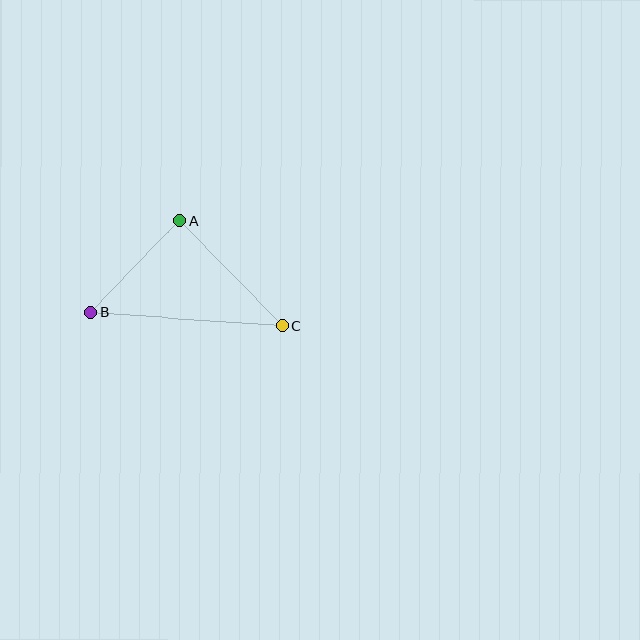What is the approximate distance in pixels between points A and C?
The distance between A and C is approximately 147 pixels.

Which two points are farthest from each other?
Points B and C are farthest from each other.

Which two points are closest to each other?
Points A and B are closest to each other.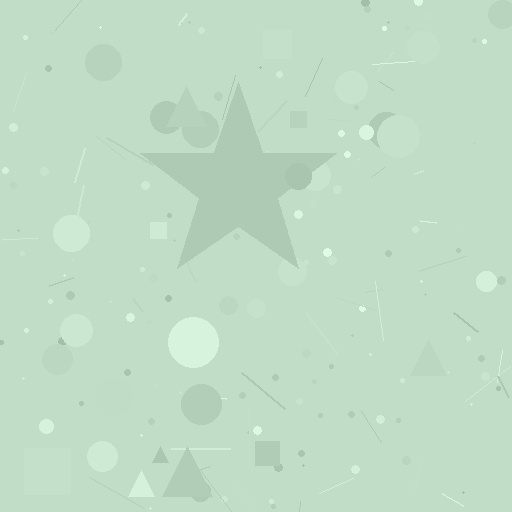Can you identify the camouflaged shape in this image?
The camouflaged shape is a star.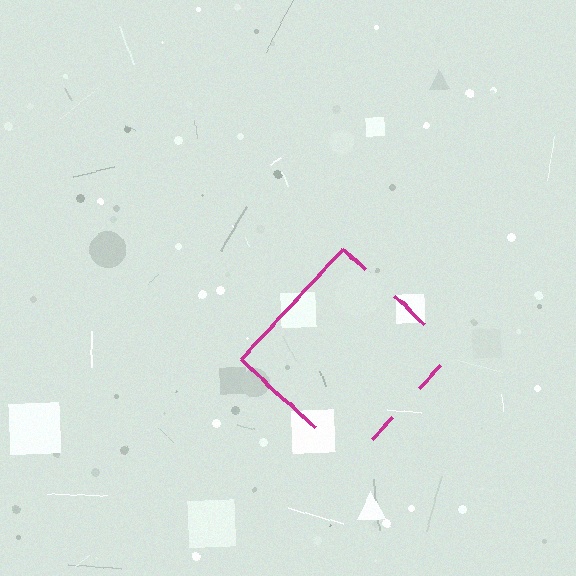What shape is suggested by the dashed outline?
The dashed outline suggests a diamond.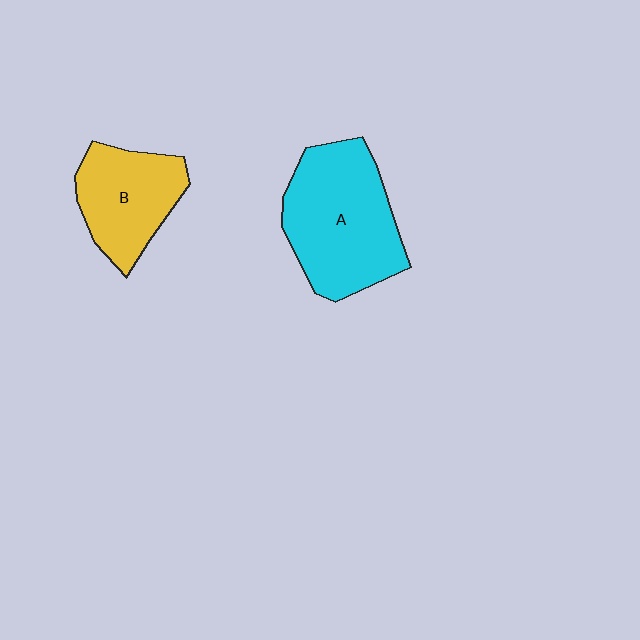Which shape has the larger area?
Shape A (cyan).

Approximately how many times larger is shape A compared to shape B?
Approximately 1.5 times.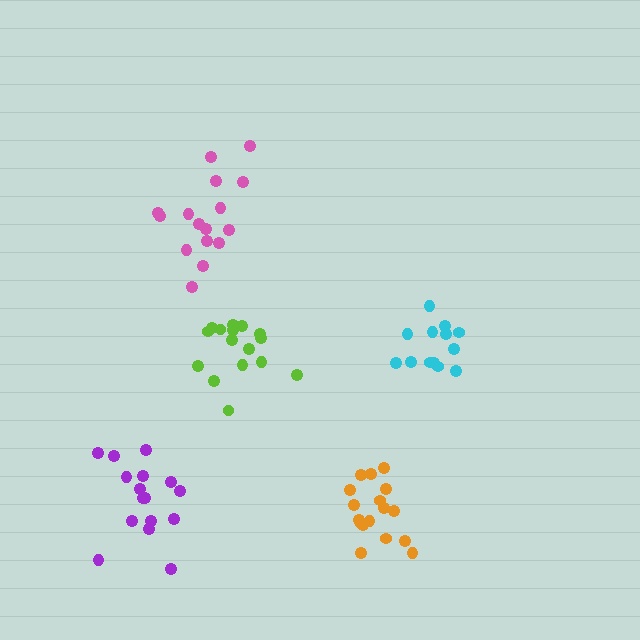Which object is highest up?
The pink cluster is topmost.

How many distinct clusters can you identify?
There are 5 distinct clusters.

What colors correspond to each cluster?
The clusters are colored: cyan, lime, purple, orange, pink.